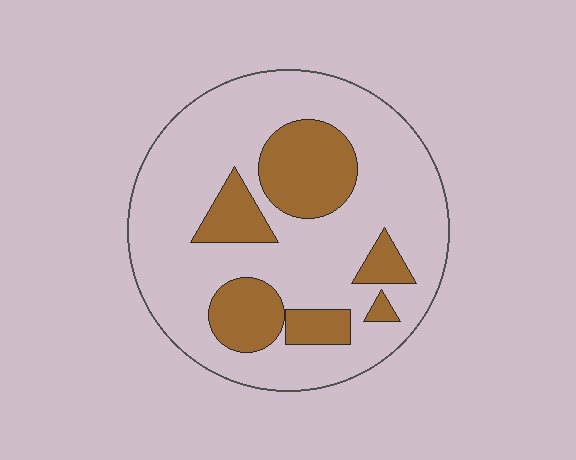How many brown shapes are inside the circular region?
6.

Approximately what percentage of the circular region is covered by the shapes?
Approximately 25%.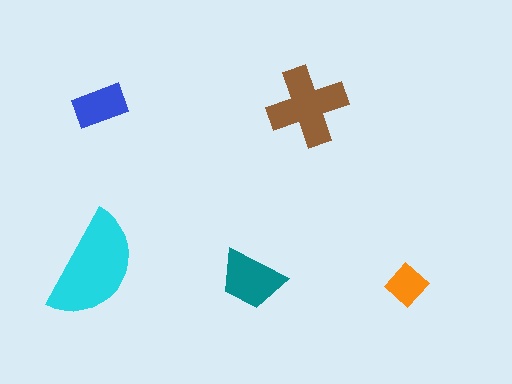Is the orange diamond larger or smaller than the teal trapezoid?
Smaller.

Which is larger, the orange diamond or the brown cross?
The brown cross.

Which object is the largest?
The cyan semicircle.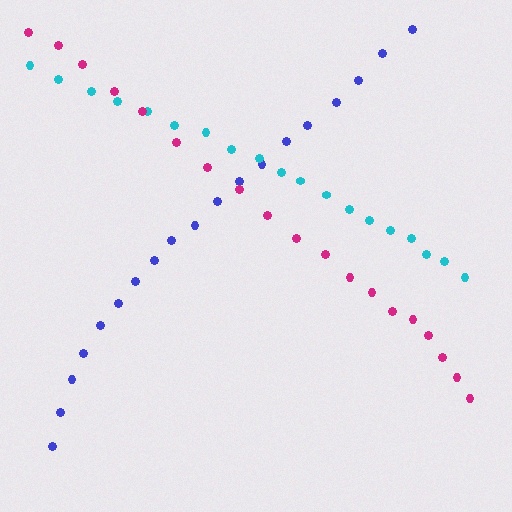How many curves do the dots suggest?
There are 3 distinct paths.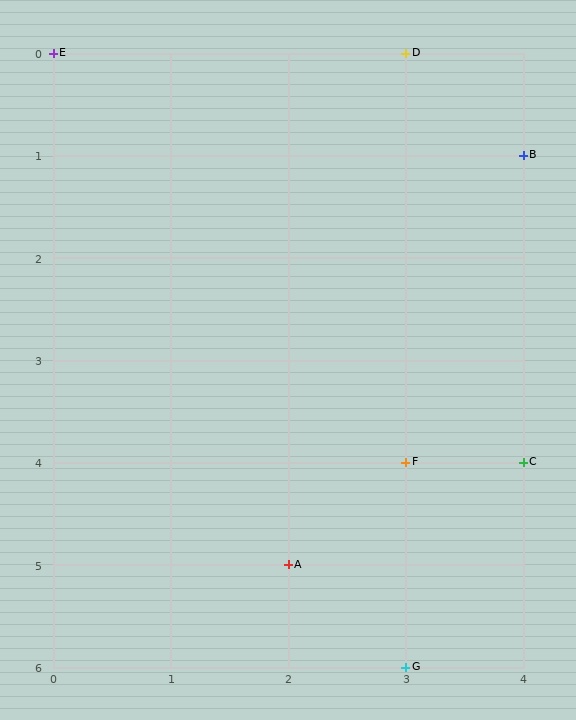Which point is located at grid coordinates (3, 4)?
Point F is at (3, 4).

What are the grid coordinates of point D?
Point D is at grid coordinates (3, 0).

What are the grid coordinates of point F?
Point F is at grid coordinates (3, 4).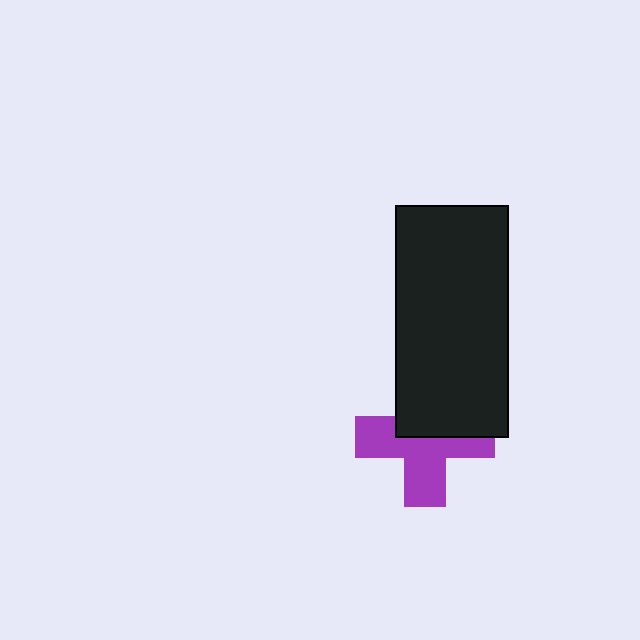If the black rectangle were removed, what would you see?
You would see the complete purple cross.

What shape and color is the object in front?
The object in front is a black rectangle.